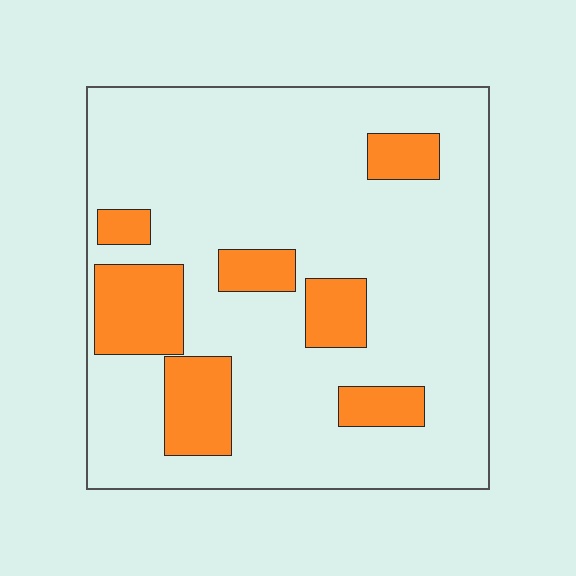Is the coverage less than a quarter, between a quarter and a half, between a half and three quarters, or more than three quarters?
Less than a quarter.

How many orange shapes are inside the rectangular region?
7.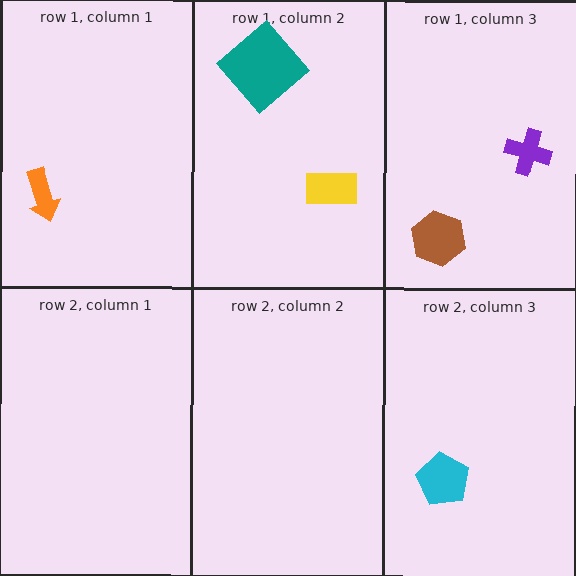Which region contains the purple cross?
The row 1, column 3 region.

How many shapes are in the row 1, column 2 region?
3.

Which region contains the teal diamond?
The row 1, column 2 region.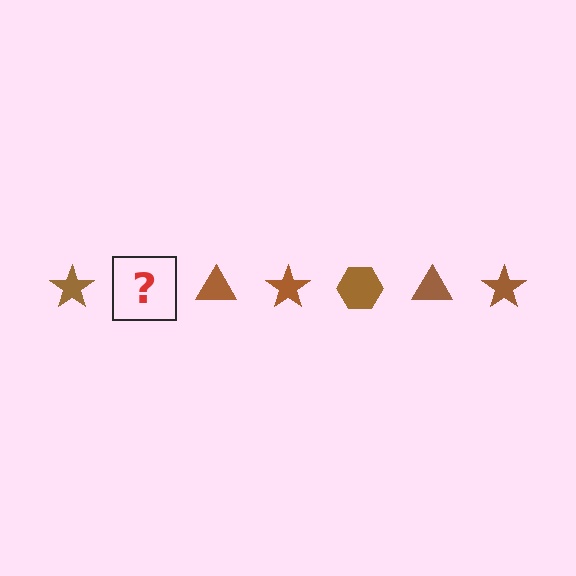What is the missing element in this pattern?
The missing element is a brown hexagon.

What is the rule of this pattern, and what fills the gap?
The rule is that the pattern cycles through star, hexagon, triangle shapes in brown. The gap should be filled with a brown hexagon.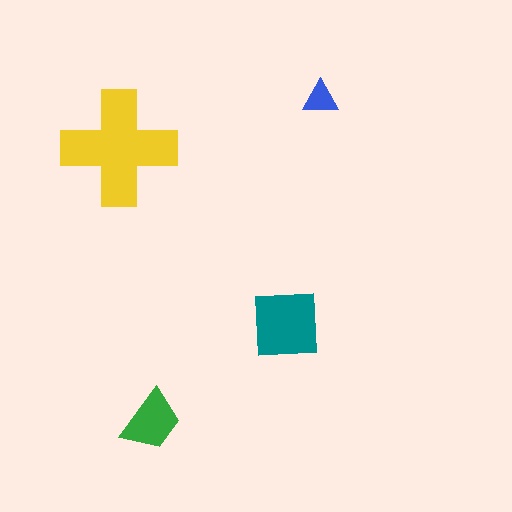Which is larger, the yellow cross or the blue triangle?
The yellow cross.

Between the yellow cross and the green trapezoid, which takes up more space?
The yellow cross.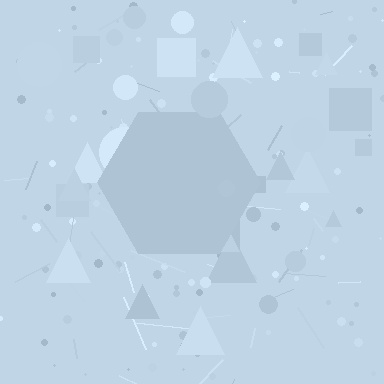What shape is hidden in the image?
A hexagon is hidden in the image.